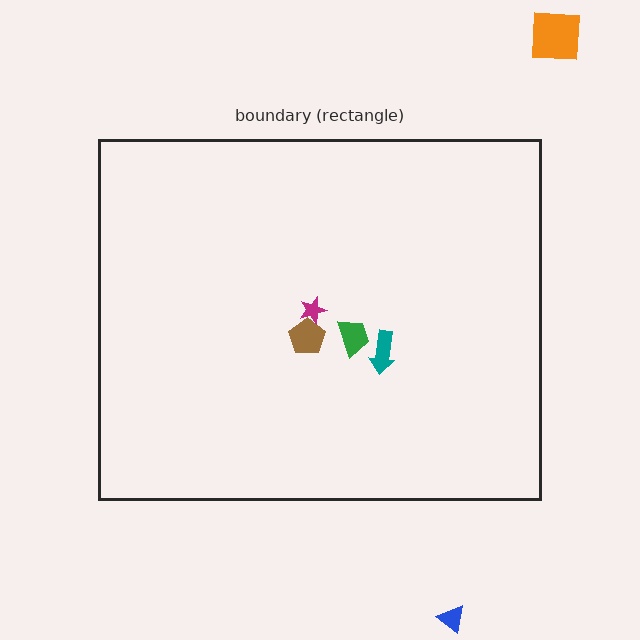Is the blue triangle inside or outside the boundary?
Outside.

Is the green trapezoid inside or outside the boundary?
Inside.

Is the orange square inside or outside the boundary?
Outside.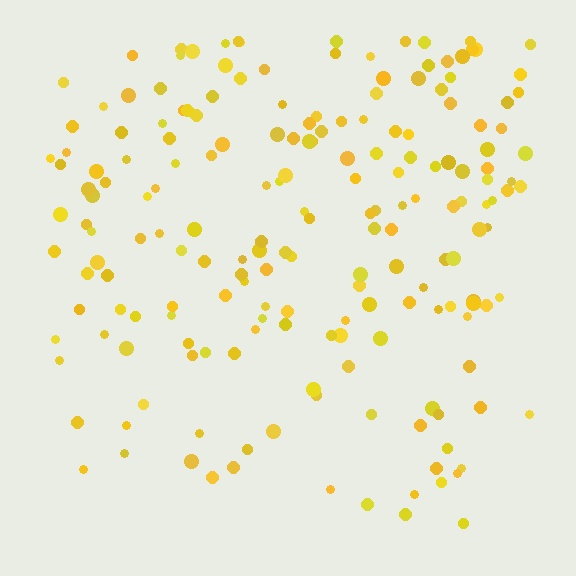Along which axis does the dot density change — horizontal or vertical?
Vertical.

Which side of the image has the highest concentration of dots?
The top.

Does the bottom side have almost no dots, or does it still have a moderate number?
Still a moderate number, just noticeably fewer than the top.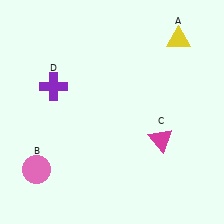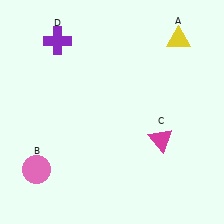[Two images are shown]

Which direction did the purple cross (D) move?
The purple cross (D) moved up.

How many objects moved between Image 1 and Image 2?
1 object moved between the two images.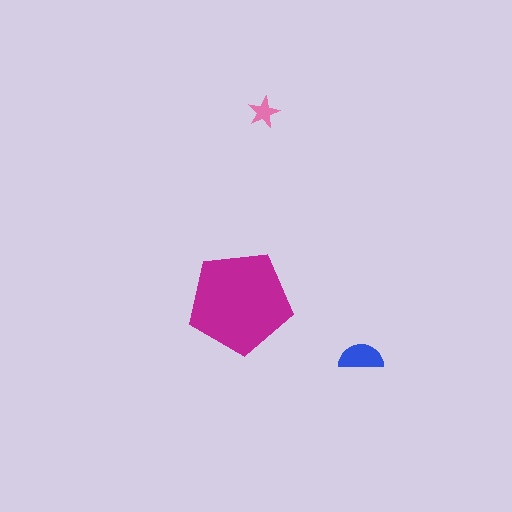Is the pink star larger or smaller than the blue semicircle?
Smaller.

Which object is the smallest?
The pink star.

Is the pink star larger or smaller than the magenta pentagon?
Smaller.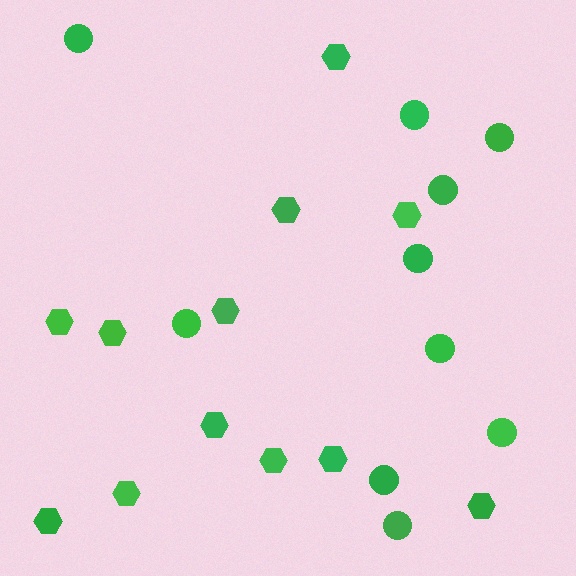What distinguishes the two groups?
There are 2 groups: one group of circles (10) and one group of hexagons (12).